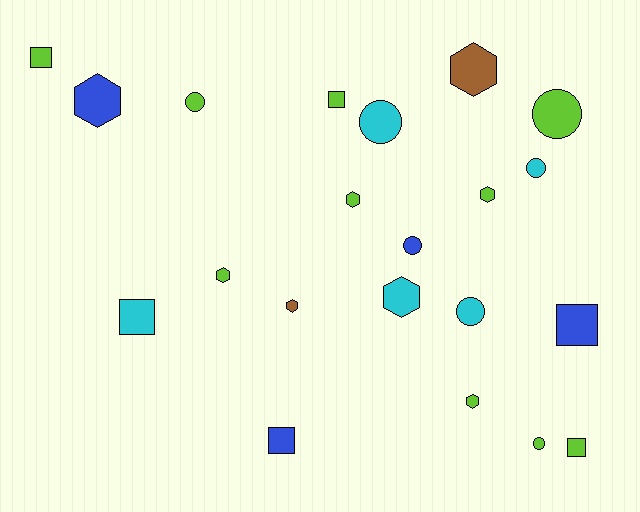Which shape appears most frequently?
Hexagon, with 8 objects.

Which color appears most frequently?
Lime, with 10 objects.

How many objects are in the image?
There are 21 objects.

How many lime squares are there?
There are 3 lime squares.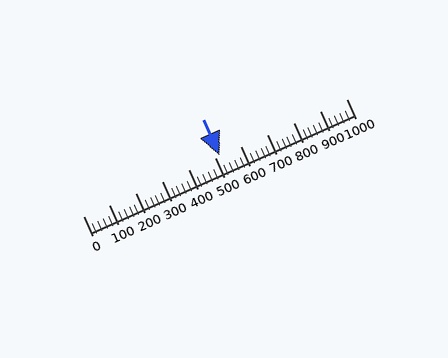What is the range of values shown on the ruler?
The ruler shows values from 0 to 1000.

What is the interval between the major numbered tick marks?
The major tick marks are spaced 100 units apart.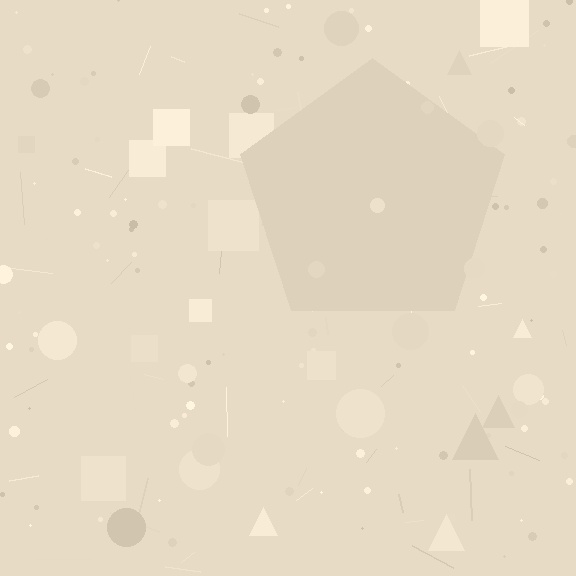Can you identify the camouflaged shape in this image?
The camouflaged shape is a pentagon.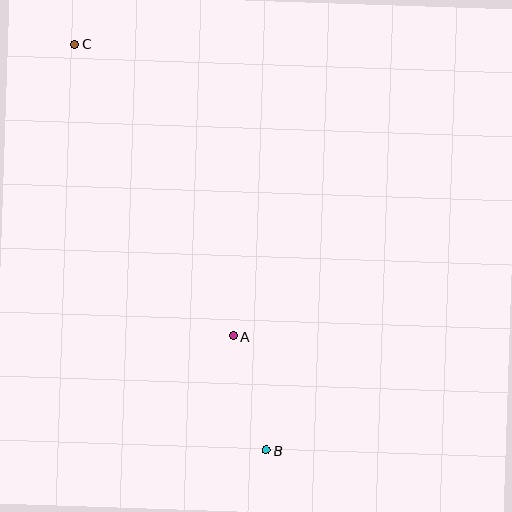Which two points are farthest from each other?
Points B and C are farthest from each other.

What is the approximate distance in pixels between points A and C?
The distance between A and C is approximately 332 pixels.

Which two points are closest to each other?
Points A and B are closest to each other.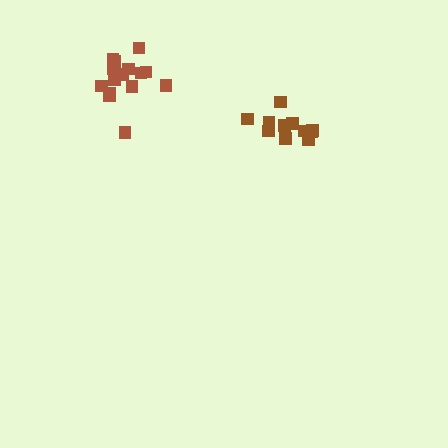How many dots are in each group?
Group 1: 11 dots, Group 2: 15 dots (26 total).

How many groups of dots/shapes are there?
There are 2 groups.